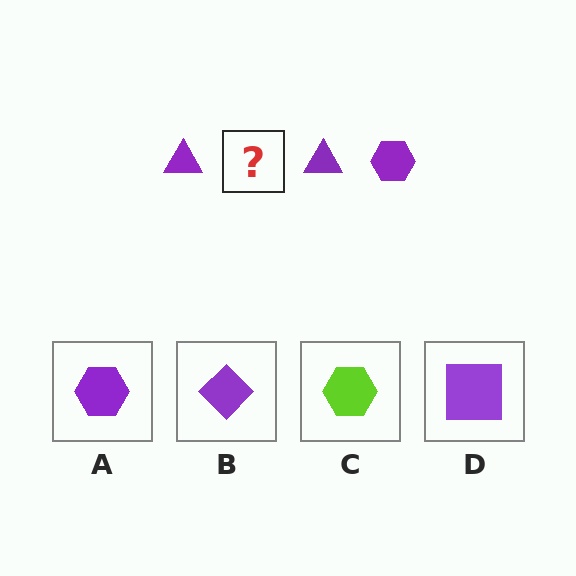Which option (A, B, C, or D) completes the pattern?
A.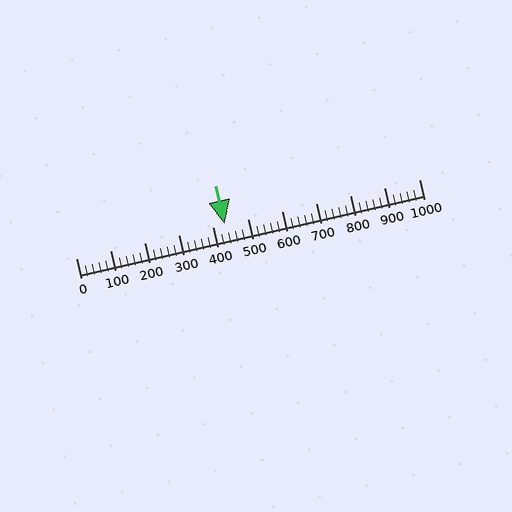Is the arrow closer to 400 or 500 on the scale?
The arrow is closer to 400.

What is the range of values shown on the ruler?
The ruler shows values from 0 to 1000.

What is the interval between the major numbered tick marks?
The major tick marks are spaced 100 units apart.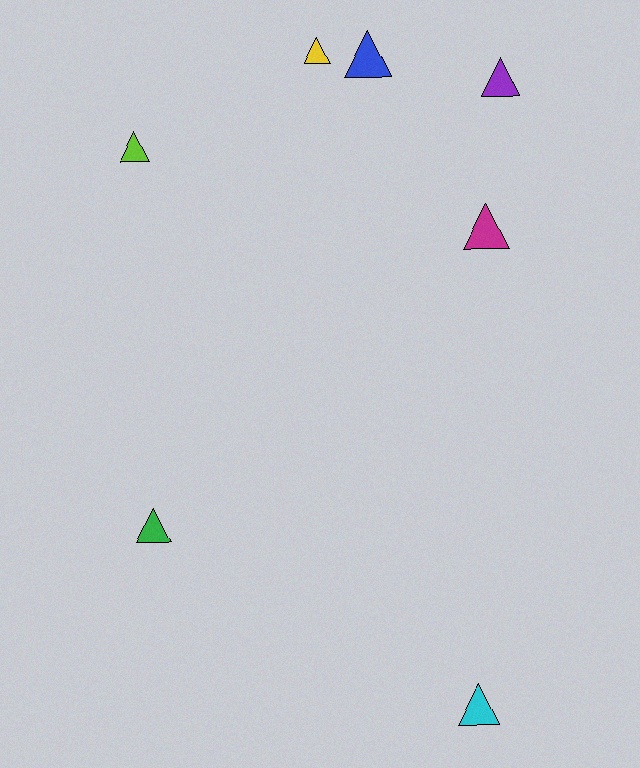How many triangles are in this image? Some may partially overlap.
There are 7 triangles.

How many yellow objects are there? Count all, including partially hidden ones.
There is 1 yellow object.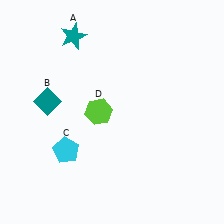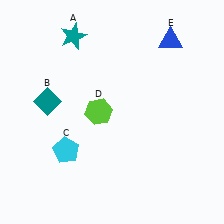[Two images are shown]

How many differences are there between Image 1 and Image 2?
There is 1 difference between the two images.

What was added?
A blue triangle (E) was added in Image 2.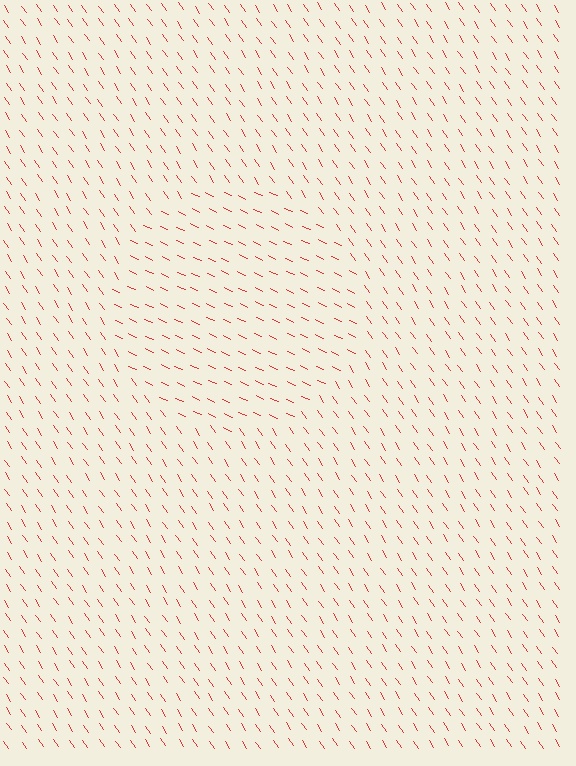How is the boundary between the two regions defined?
The boundary is defined purely by a change in line orientation (approximately 31 degrees difference). All lines are the same color and thickness.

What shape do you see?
I see a circle.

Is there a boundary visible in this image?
Yes, there is a texture boundary formed by a change in line orientation.